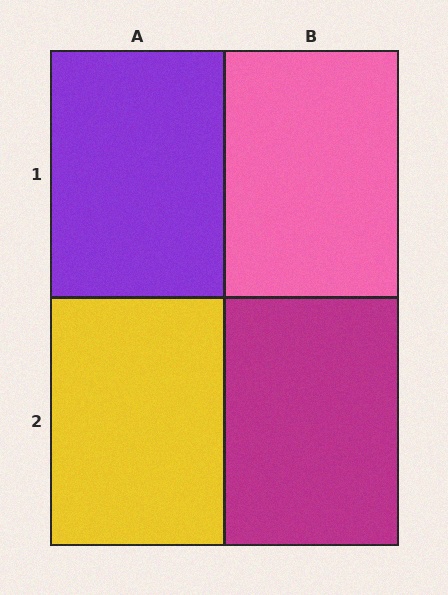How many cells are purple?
1 cell is purple.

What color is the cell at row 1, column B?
Pink.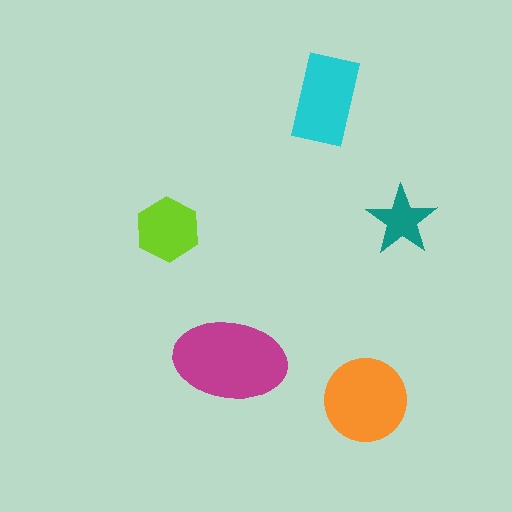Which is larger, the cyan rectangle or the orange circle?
The orange circle.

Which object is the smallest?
The teal star.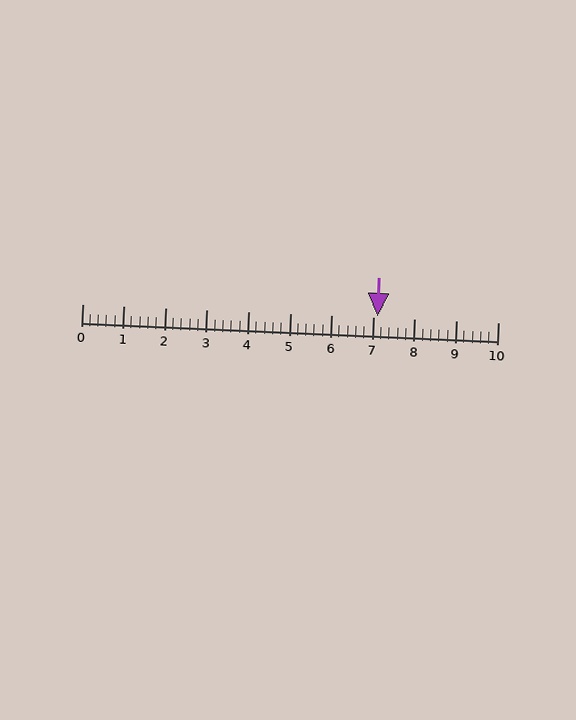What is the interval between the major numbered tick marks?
The major tick marks are spaced 1 units apart.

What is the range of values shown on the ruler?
The ruler shows values from 0 to 10.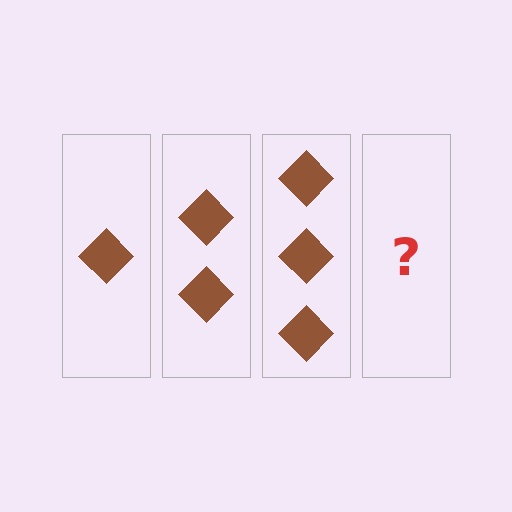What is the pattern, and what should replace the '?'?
The pattern is that each step adds one more diamond. The '?' should be 4 diamonds.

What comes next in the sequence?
The next element should be 4 diamonds.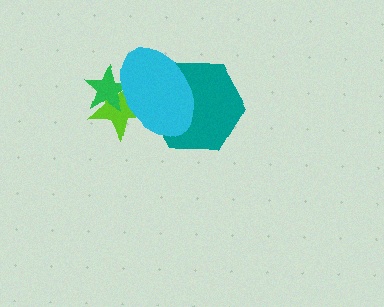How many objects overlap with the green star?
2 objects overlap with the green star.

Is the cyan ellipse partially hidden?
No, no other shape covers it.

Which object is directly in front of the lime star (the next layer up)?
The green star is directly in front of the lime star.